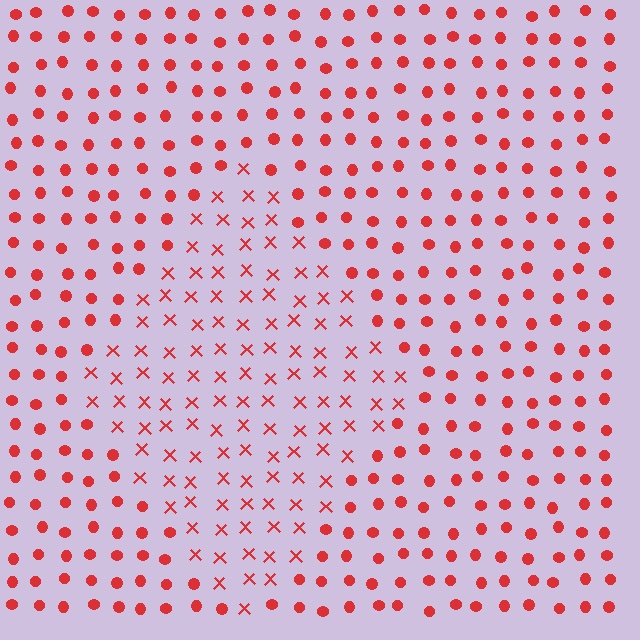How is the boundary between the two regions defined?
The boundary is defined by a change in element shape: X marks inside vs. circles outside. All elements share the same color and spacing.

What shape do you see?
I see a diamond.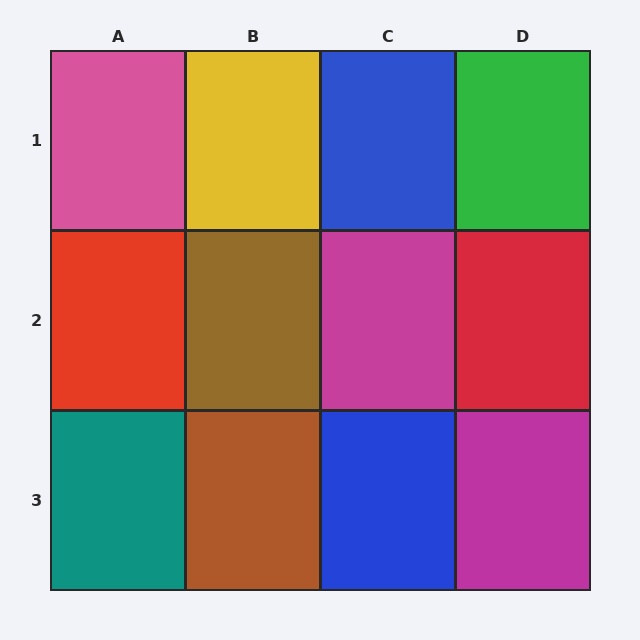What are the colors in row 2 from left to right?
Red, brown, magenta, red.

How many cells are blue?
2 cells are blue.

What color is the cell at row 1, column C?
Blue.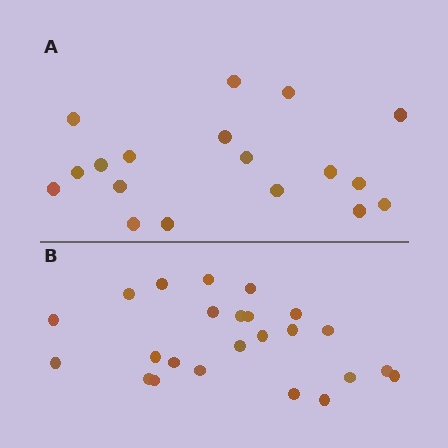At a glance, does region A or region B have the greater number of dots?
Region B (the bottom region) has more dots.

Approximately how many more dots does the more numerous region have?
Region B has about 6 more dots than region A.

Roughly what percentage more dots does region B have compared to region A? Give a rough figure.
About 35% more.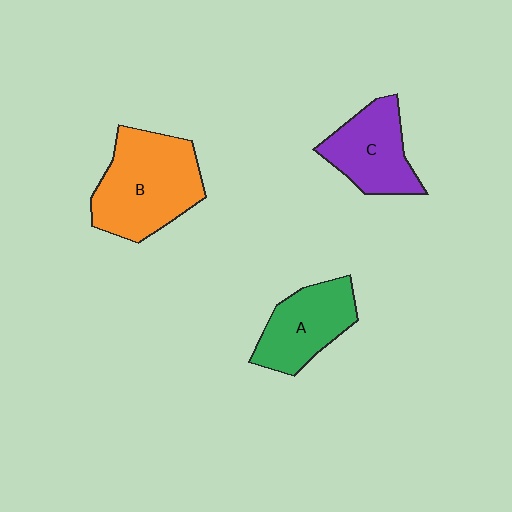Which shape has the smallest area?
Shape A (green).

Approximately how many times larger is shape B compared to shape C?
Approximately 1.5 times.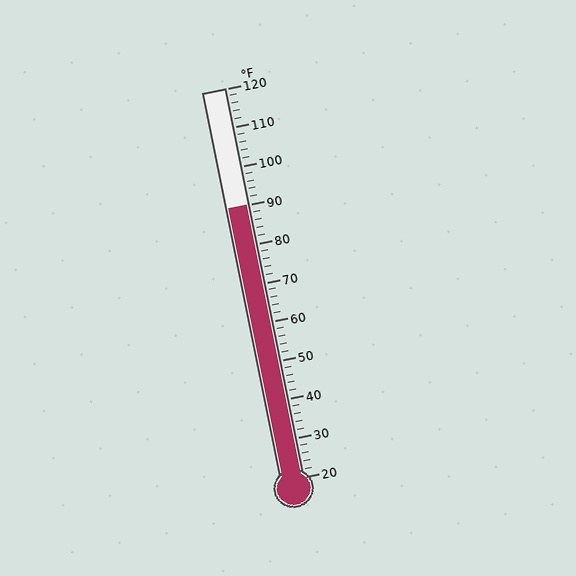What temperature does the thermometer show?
The thermometer shows approximately 90°F.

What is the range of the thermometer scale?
The thermometer scale ranges from 20°F to 120°F.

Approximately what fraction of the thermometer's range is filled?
The thermometer is filled to approximately 70% of its range.